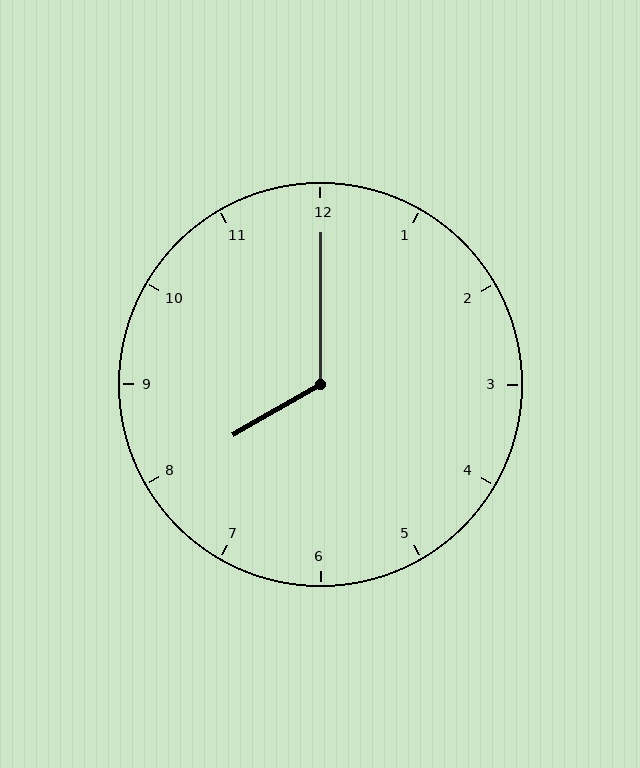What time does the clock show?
8:00.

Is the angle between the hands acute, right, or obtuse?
It is obtuse.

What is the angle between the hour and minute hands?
Approximately 120 degrees.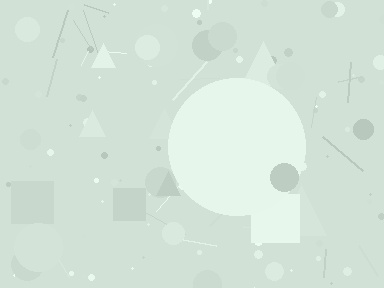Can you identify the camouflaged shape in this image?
The camouflaged shape is a circle.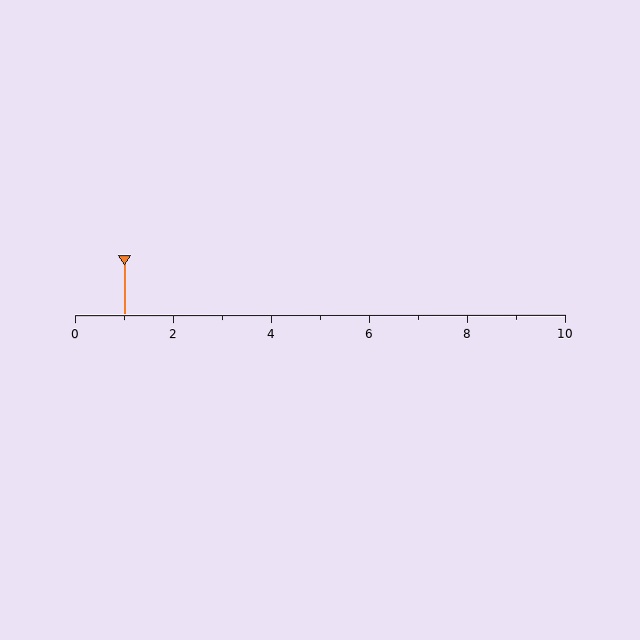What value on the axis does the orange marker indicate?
The marker indicates approximately 1.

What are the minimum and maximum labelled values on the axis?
The axis runs from 0 to 10.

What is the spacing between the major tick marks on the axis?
The major ticks are spaced 2 apart.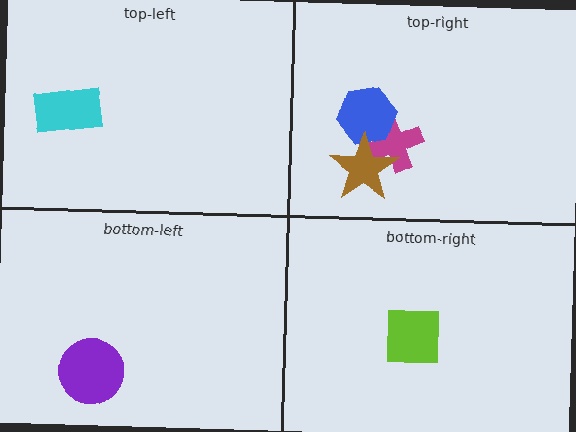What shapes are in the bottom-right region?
The lime square.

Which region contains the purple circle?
The bottom-left region.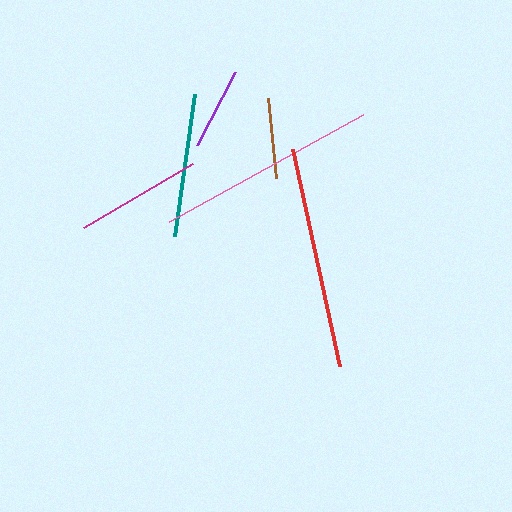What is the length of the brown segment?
The brown segment is approximately 80 pixels long.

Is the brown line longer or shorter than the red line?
The red line is longer than the brown line.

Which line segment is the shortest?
The brown line is the shortest at approximately 80 pixels.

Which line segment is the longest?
The red line is the longest at approximately 222 pixels.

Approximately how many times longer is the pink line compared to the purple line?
The pink line is approximately 2.7 times the length of the purple line.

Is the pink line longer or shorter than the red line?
The red line is longer than the pink line.